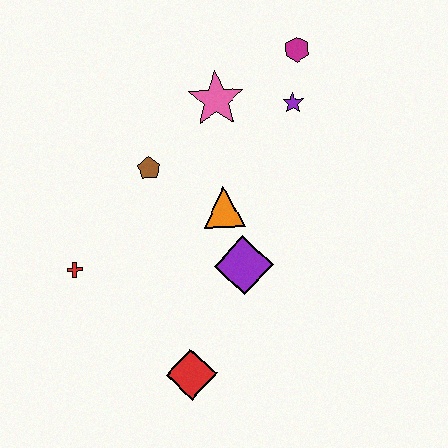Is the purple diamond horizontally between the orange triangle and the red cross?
No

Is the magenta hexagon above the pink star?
Yes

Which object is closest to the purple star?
The magenta hexagon is closest to the purple star.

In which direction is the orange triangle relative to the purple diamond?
The orange triangle is above the purple diamond.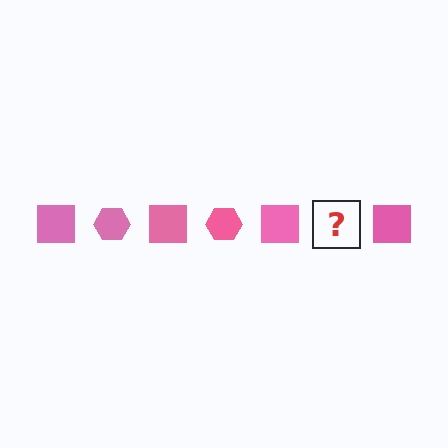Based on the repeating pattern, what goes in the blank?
The blank should be a pink hexagon.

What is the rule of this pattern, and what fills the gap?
The rule is that the pattern cycles through square, hexagon shapes in pink. The gap should be filled with a pink hexagon.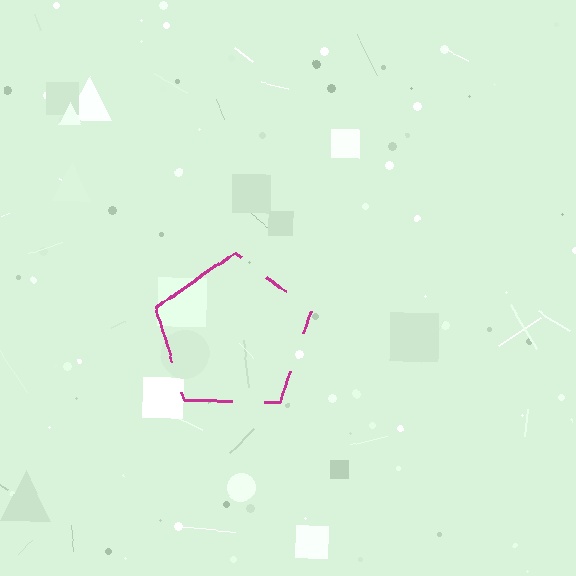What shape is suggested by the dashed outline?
The dashed outline suggests a pentagon.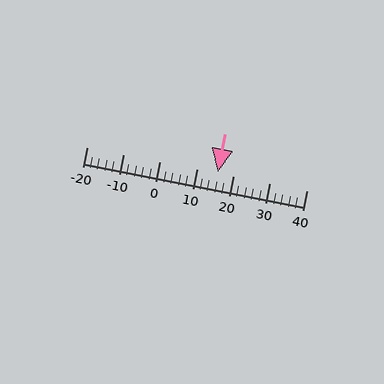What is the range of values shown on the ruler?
The ruler shows values from -20 to 40.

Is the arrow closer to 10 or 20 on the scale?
The arrow is closer to 20.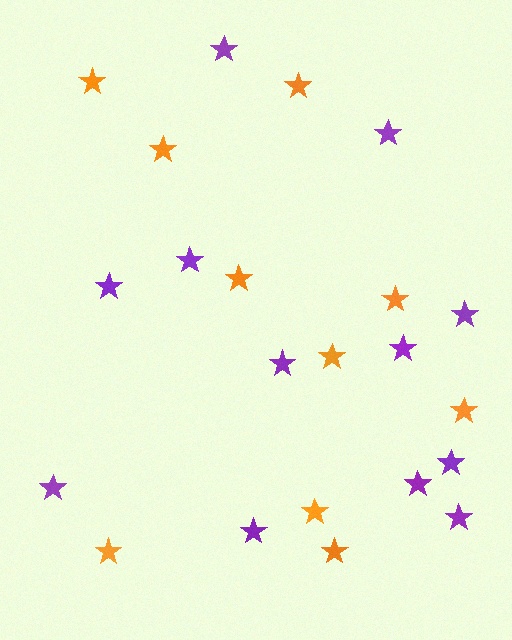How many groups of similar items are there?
There are 2 groups: one group of orange stars (10) and one group of purple stars (12).